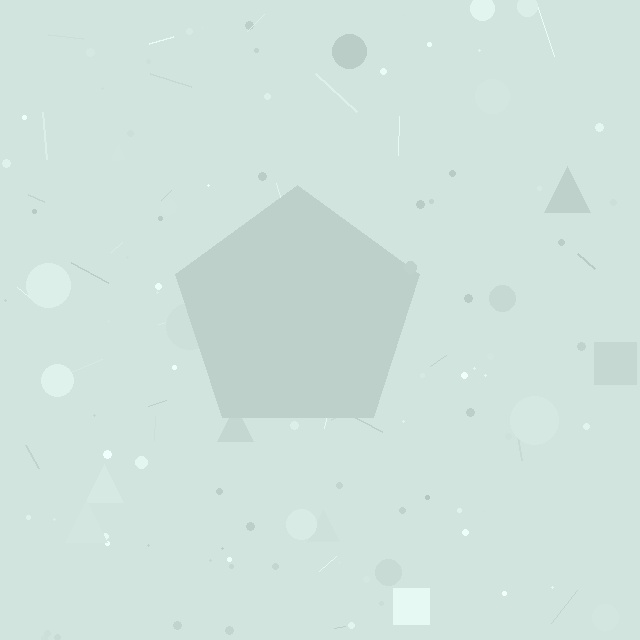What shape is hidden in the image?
A pentagon is hidden in the image.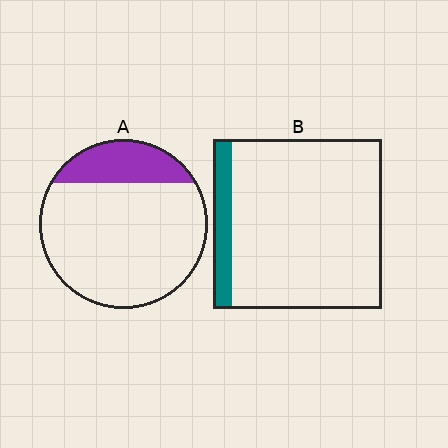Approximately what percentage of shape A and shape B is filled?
A is approximately 20% and B is approximately 10%.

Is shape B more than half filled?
No.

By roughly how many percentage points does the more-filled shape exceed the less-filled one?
By roughly 10 percentage points (A over B).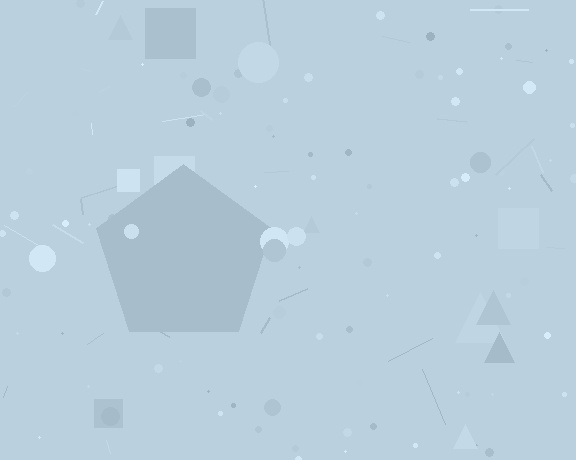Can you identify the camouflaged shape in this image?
The camouflaged shape is a pentagon.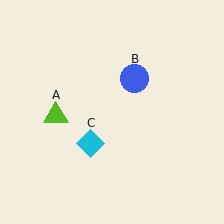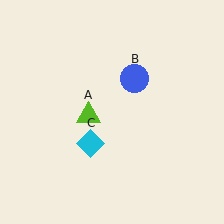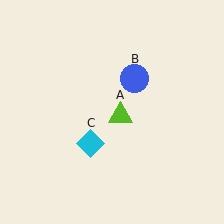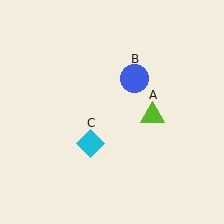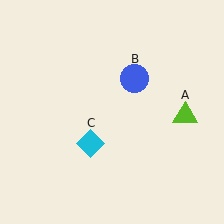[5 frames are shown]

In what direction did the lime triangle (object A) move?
The lime triangle (object A) moved right.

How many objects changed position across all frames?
1 object changed position: lime triangle (object A).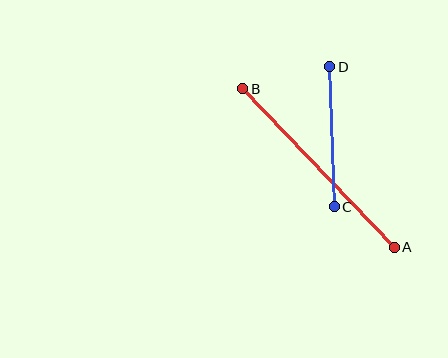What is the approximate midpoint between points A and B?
The midpoint is at approximately (319, 168) pixels.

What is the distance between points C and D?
The distance is approximately 140 pixels.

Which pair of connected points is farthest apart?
Points A and B are farthest apart.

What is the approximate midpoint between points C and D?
The midpoint is at approximately (332, 137) pixels.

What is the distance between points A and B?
The distance is approximately 220 pixels.